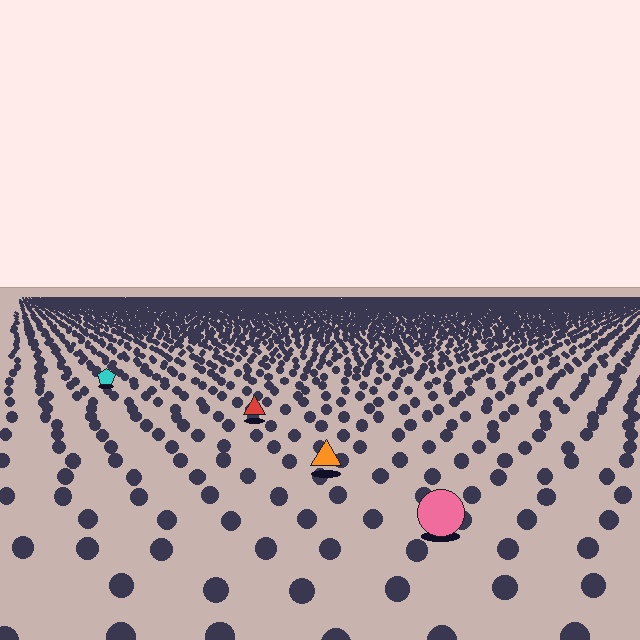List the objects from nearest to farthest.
From nearest to farthest: the pink circle, the orange triangle, the red triangle, the cyan pentagon.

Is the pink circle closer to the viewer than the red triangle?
Yes. The pink circle is closer — you can tell from the texture gradient: the ground texture is coarser near it.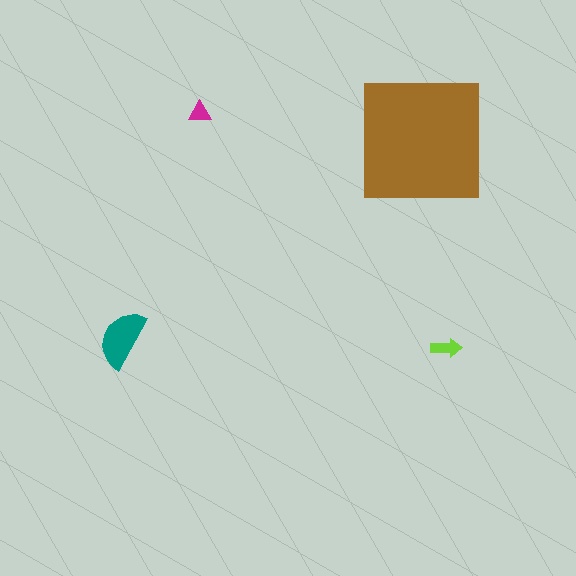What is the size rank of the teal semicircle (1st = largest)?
2nd.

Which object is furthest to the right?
The lime arrow is rightmost.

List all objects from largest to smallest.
The brown square, the teal semicircle, the lime arrow, the magenta triangle.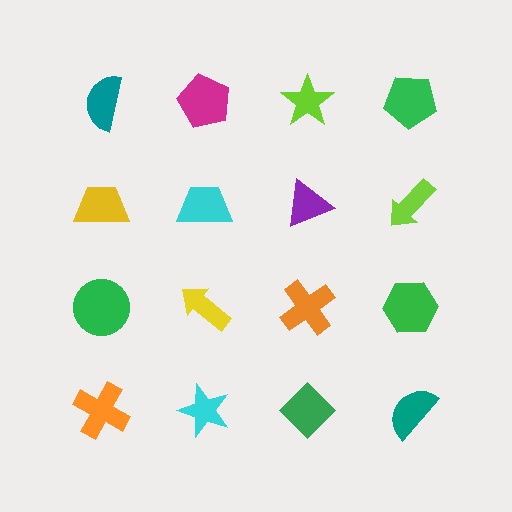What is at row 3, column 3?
An orange cross.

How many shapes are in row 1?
4 shapes.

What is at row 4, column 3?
A green diamond.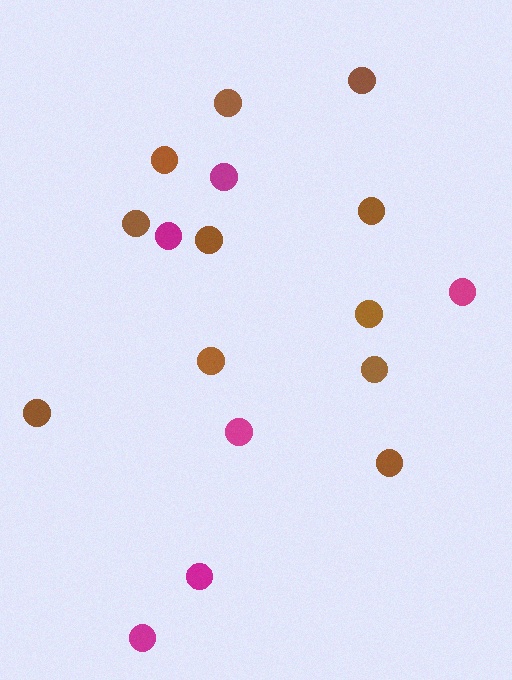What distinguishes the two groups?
There are 2 groups: one group of brown circles (11) and one group of magenta circles (6).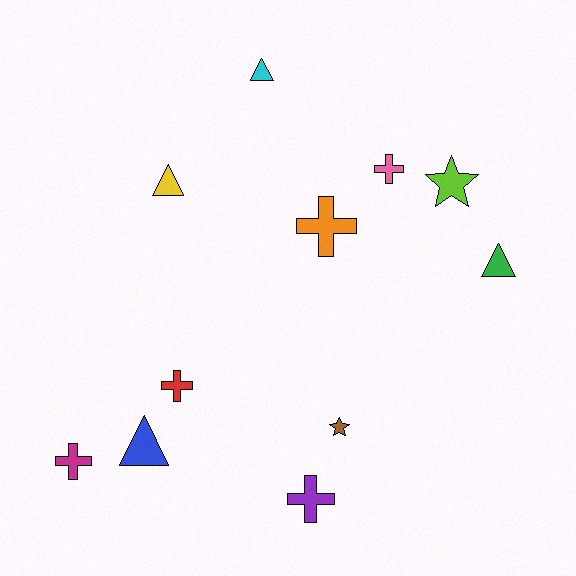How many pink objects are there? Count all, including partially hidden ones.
There is 1 pink object.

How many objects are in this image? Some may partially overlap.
There are 11 objects.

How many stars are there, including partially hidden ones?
There are 2 stars.